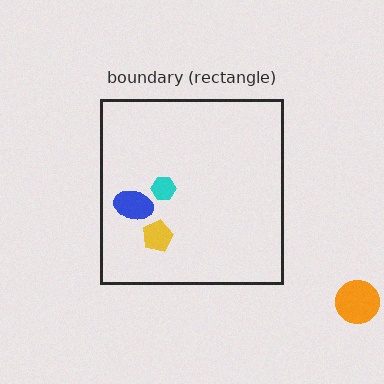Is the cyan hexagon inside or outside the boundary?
Inside.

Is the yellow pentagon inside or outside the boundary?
Inside.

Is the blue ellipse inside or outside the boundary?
Inside.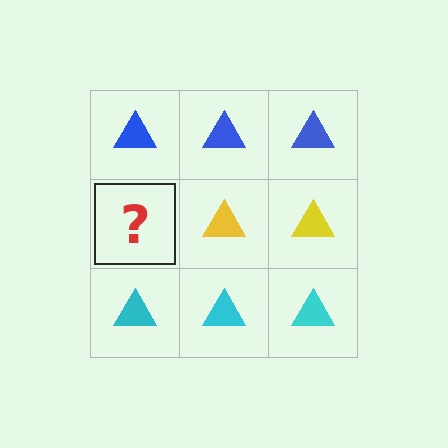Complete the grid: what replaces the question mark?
The question mark should be replaced with a yellow triangle.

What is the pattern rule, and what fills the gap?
The rule is that each row has a consistent color. The gap should be filled with a yellow triangle.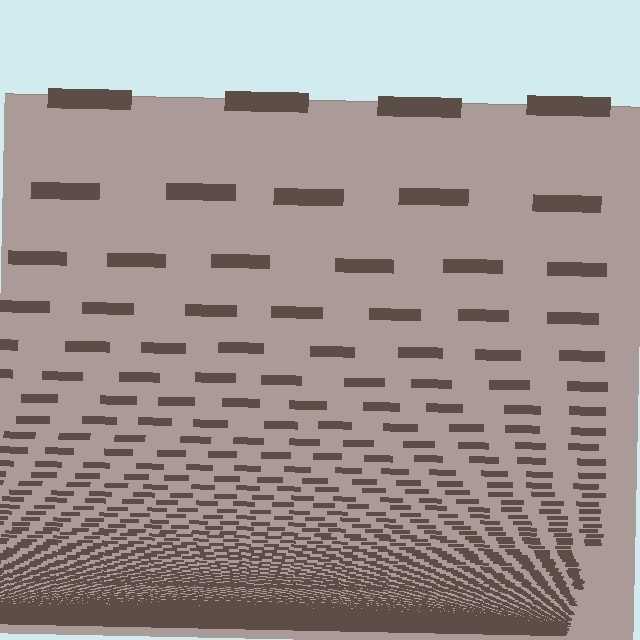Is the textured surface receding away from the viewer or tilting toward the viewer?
The surface appears to tilt toward the viewer. Texture elements get larger and sparser toward the top.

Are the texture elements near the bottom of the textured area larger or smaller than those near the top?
Smaller. The gradient is inverted — elements near the bottom are smaller and denser.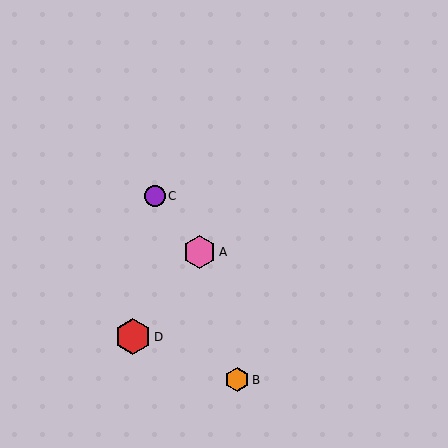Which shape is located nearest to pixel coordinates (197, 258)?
The pink hexagon (labeled A) at (200, 252) is nearest to that location.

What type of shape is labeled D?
Shape D is a red hexagon.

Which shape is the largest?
The red hexagon (labeled D) is the largest.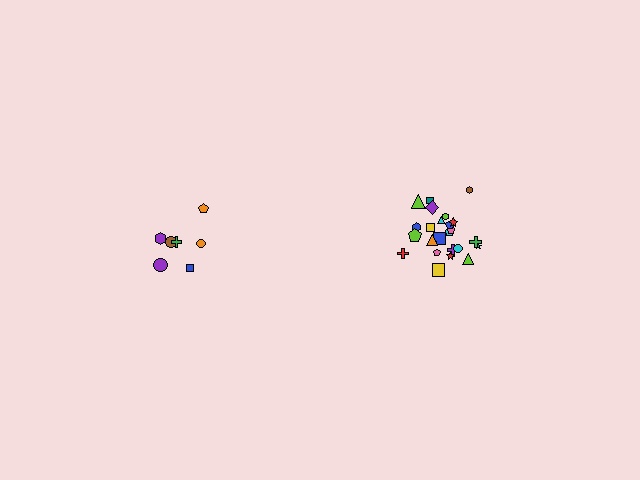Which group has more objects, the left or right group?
The right group.